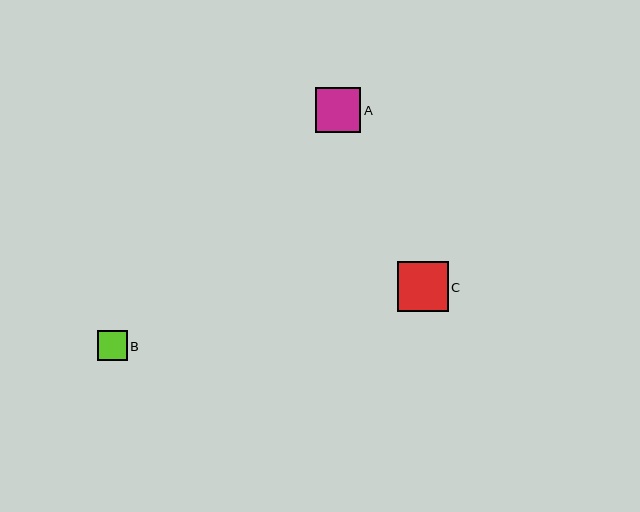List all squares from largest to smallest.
From largest to smallest: C, A, B.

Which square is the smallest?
Square B is the smallest with a size of approximately 29 pixels.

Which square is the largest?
Square C is the largest with a size of approximately 50 pixels.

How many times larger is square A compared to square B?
Square A is approximately 1.5 times the size of square B.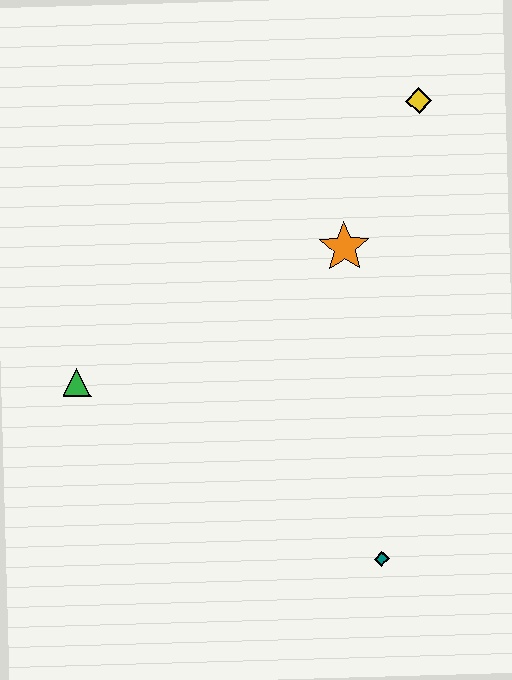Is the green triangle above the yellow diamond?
No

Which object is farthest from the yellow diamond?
The teal diamond is farthest from the yellow diamond.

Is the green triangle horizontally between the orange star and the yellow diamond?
No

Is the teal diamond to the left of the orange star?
No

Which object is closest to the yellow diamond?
The orange star is closest to the yellow diamond.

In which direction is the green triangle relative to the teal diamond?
The green triangle is to the left of the teal diamond.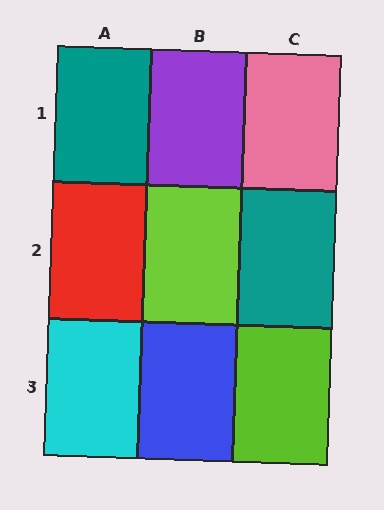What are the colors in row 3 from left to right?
Cyan, blue, lime.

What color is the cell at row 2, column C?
Teal.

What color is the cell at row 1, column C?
Pink.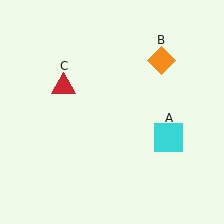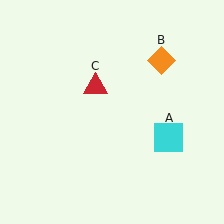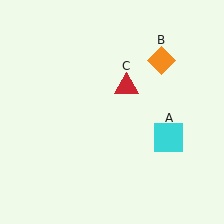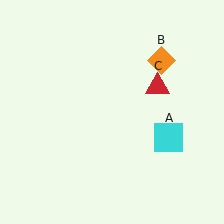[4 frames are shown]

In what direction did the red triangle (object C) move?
The red triangle (object C) moved right.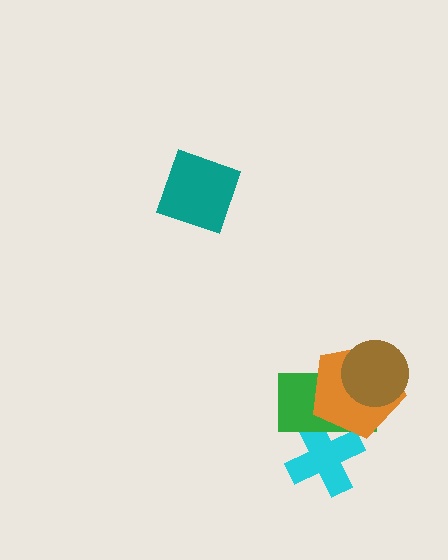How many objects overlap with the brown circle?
2 objects overlap with the brown circle.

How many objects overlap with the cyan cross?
2 objects overlap with the cyan cross.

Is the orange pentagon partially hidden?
Yes, it is partially covered by another shape.